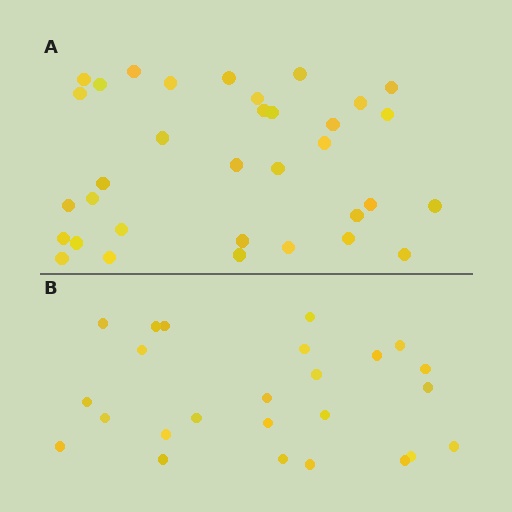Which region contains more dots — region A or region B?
Region A (the top region) has more dots.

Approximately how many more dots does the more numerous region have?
Region A has roughly 8 or so more dots than region B.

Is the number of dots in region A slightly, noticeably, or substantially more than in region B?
Region A has noticeably more, but not dramatically so. The ratio is roughly 1.4 to 1.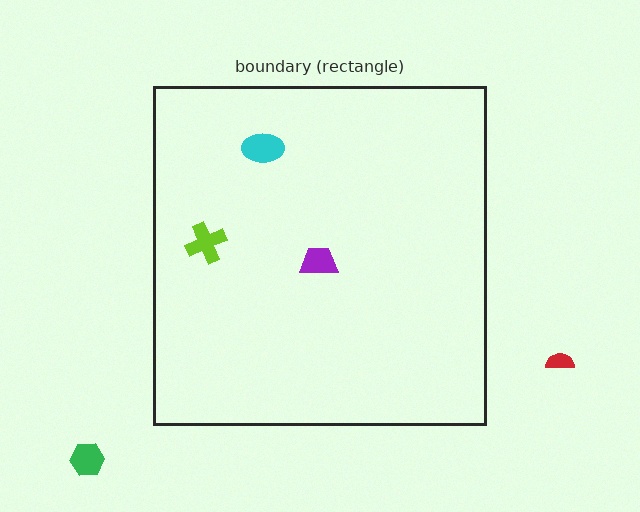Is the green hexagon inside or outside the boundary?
Outside.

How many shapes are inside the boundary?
3 inside, 2 outside.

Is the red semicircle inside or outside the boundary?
Outside.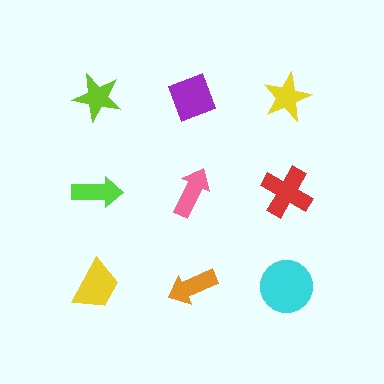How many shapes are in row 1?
3 shapes.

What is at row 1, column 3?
A yellow star.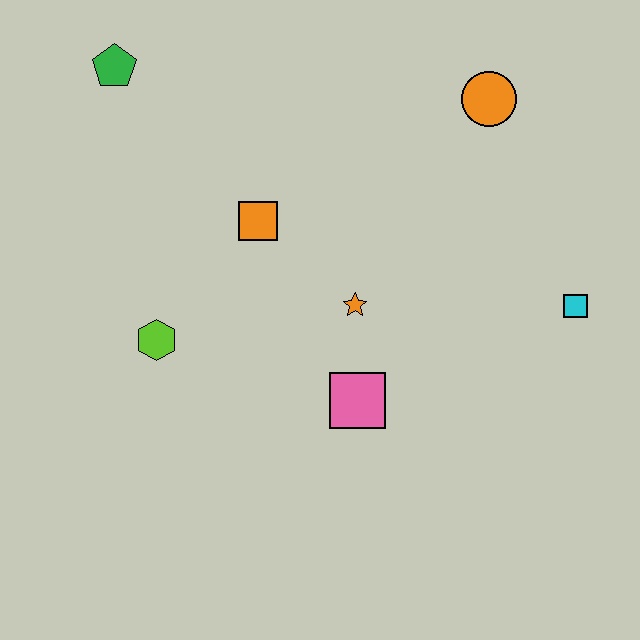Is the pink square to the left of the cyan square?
Yes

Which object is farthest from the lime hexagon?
The cyan square is farthest from the lime hexagon.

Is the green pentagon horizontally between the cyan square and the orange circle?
No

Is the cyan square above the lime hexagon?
Yes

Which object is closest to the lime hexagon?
The orange square is closest to the lime hexagon.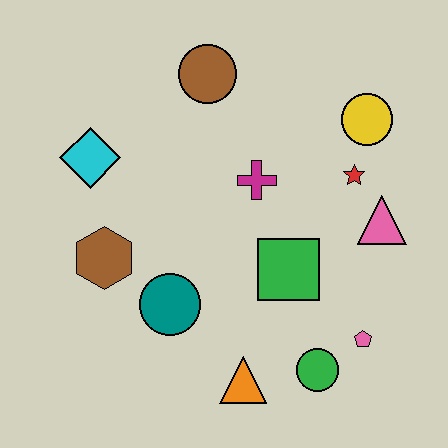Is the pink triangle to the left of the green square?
No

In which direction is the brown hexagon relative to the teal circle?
The brown hexagon is to the left of the teal circle.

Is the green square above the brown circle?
No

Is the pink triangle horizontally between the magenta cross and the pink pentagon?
No